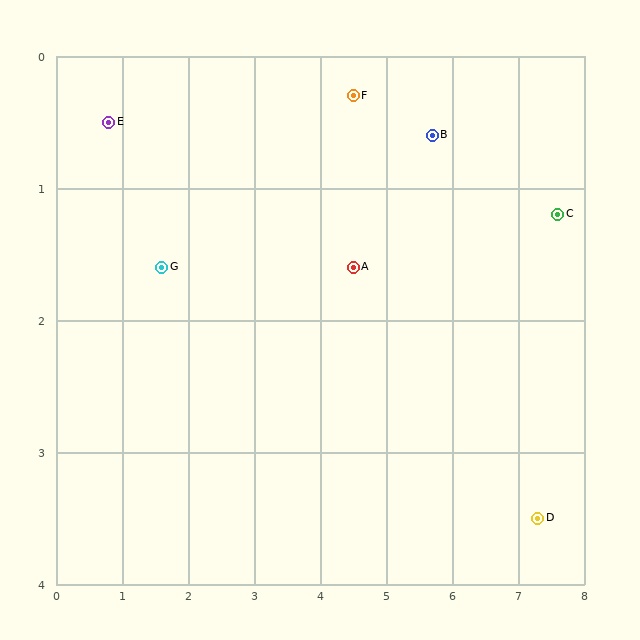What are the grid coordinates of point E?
Point E is at approximately (0.8, 0.5).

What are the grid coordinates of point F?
Point F is at approximately (4.5, 0.3).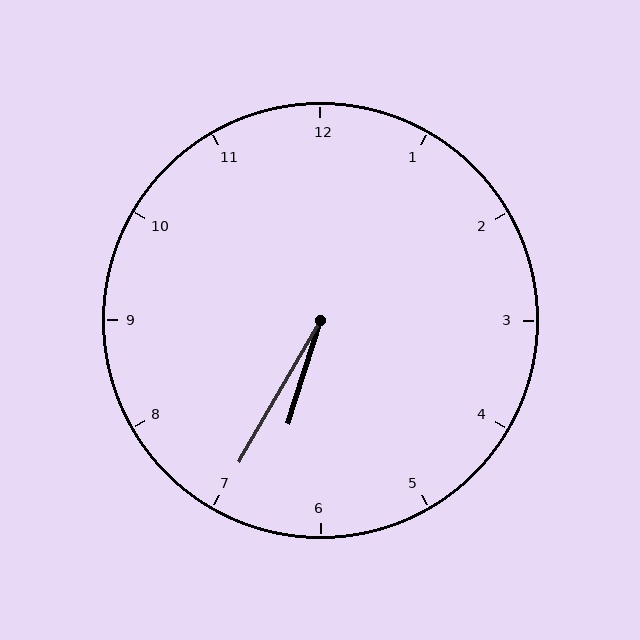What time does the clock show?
6:35.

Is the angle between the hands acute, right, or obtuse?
It is acute.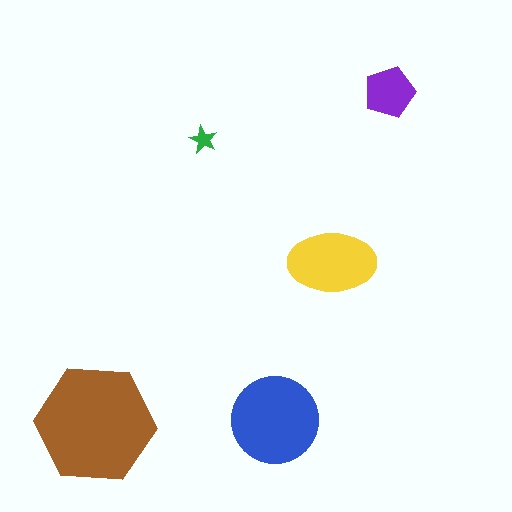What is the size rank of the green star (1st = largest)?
5th.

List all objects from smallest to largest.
The green star, the purple pentagon, the yellow ellipse, the blue circle, the brown hexagon.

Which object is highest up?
The purple pentagon is topmost.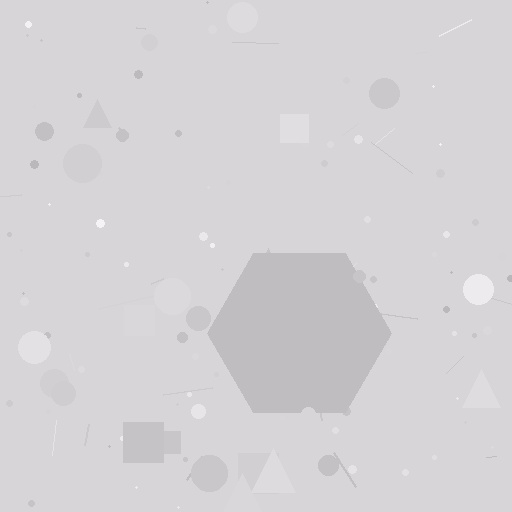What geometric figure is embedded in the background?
A hexagon is embedded in the background.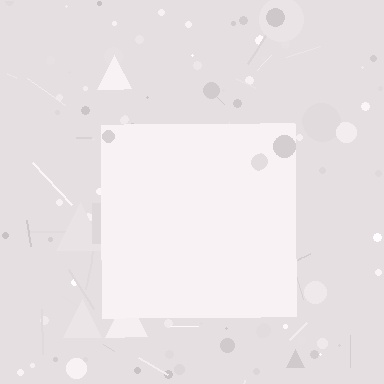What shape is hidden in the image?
A square is hidden in the image.